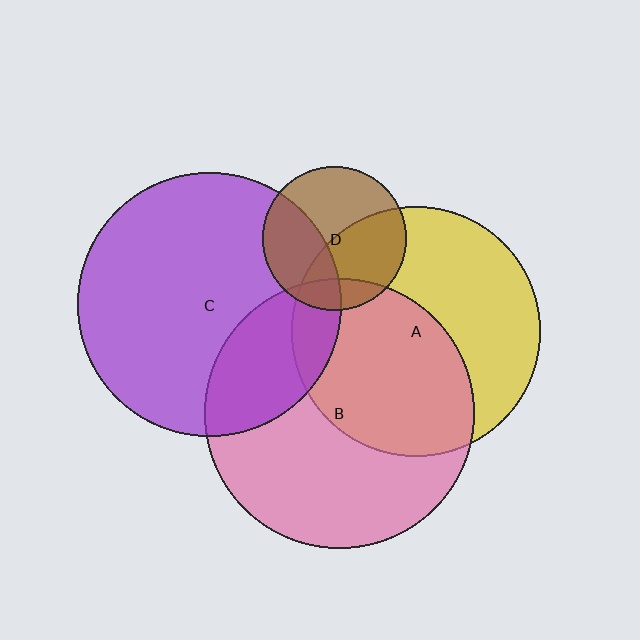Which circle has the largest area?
Circle B (pink).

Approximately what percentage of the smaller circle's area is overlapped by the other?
Approximately 45%.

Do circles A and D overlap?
Yes.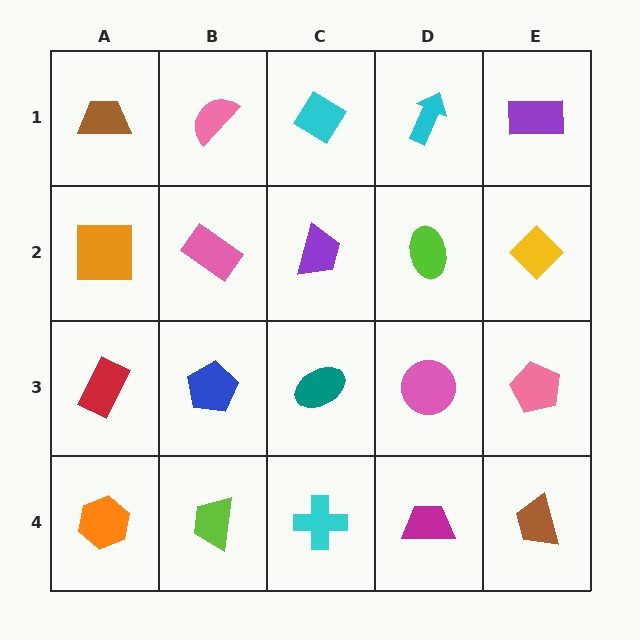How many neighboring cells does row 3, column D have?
4.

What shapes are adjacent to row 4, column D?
A pink circle (row 3, column D), a cyan cross (row 4, column C), a brown trapezoid (row 4, column E).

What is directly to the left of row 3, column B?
A red rectangle.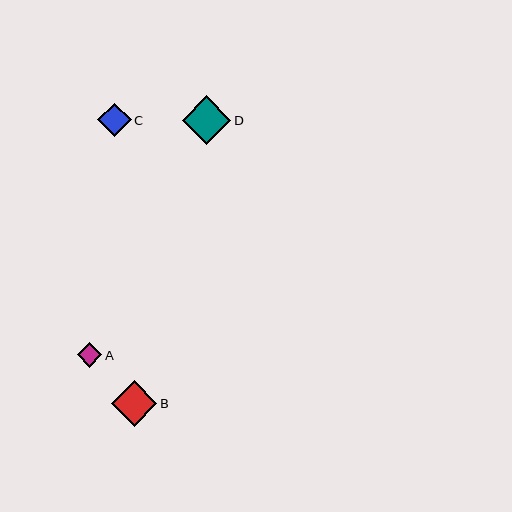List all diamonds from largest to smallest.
From largest to smallest: D, B, C, A.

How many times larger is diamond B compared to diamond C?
Diamond B is approximately 1.4 times the size of diamond C.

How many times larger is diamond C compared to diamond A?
Diamond C is approximately 1.4 times the size of diamond A.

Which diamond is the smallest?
Diamond A is the smallest with a size of approximately 25 pixels.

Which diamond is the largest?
Diamond D is the largest with a size of approximately 48 pixels.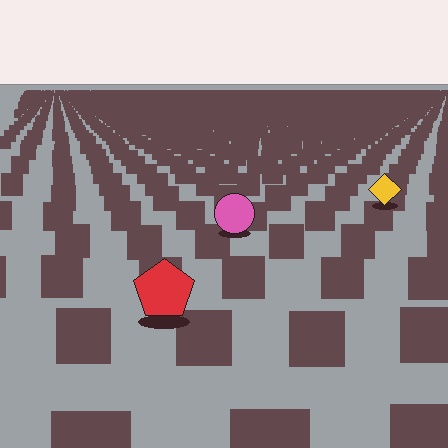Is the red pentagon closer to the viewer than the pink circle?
Yes. The red pentagon is closer — you can tell from the texture gradient: the ground texture is coarser near it.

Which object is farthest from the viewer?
The yellow diamond is farthest from the viewer. It appears smaller and the ground texture around it is denser.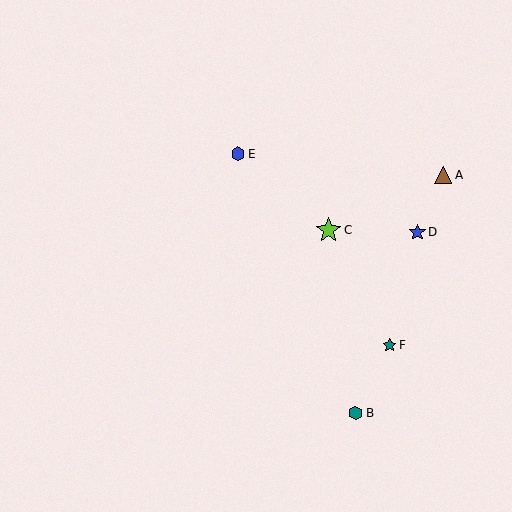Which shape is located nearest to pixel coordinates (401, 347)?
The teal star (labeled F) at (389, 345) is nearest to that location.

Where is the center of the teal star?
The center of the teal star is at (389, 345).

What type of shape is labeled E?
Shape E is a blue hexagon.